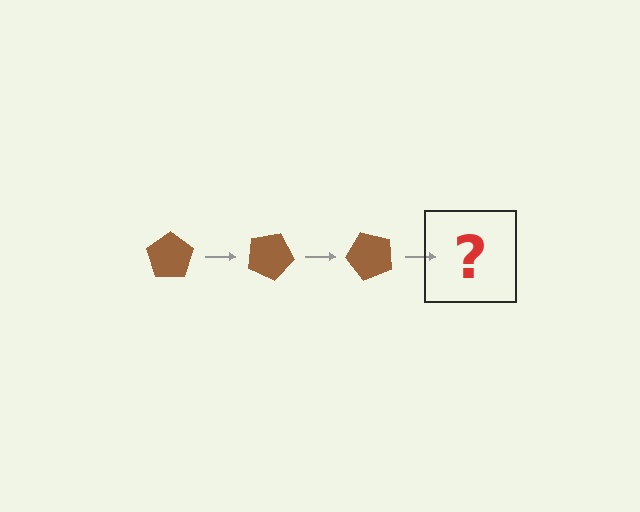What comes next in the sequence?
The next element should be a brown pentagon rotated 75 degrees.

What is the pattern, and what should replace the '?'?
The pattern is that the pentagon rotates 25 degrees each step. The '?' should be a brown pentagon rotated 75 degrees.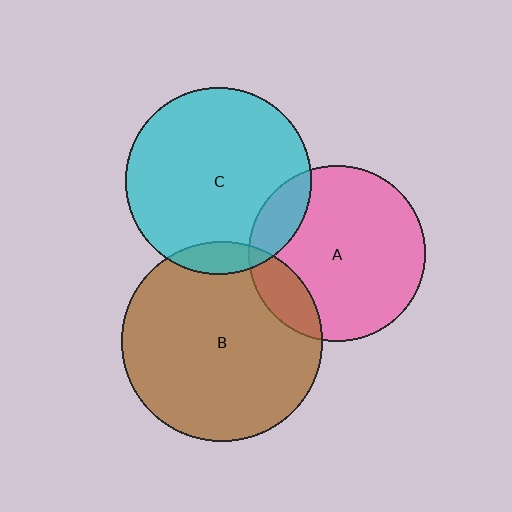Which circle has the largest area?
Circle B (brown).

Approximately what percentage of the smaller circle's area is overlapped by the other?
Approximately 15%.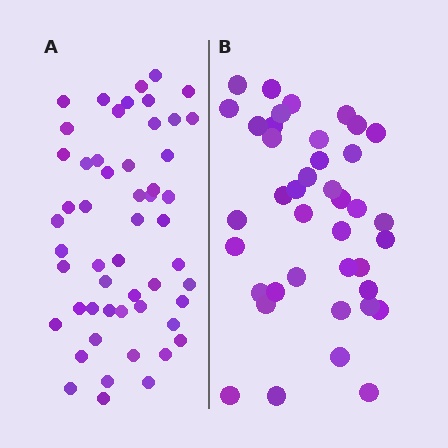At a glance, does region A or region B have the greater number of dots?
Region A (the left region) has more dots.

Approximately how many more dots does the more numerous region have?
Region A has approximately 15 more dots than region B.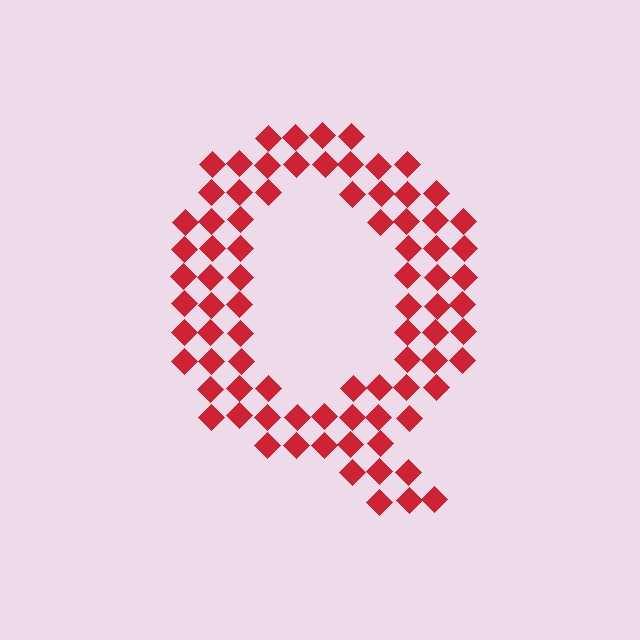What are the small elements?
The small elements are diamonds.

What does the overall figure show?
The overall figure shows the letter Q.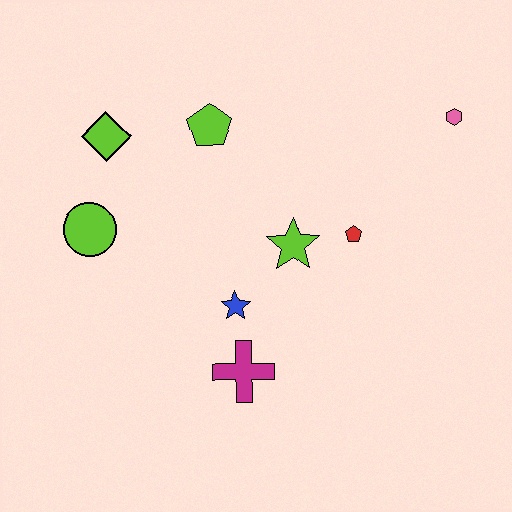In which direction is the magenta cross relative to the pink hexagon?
The magenta cross is below the pink hexagon.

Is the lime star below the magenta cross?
No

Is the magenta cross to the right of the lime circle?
Yes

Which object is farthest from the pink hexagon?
The lime circle is farthest from the pink hexagon.